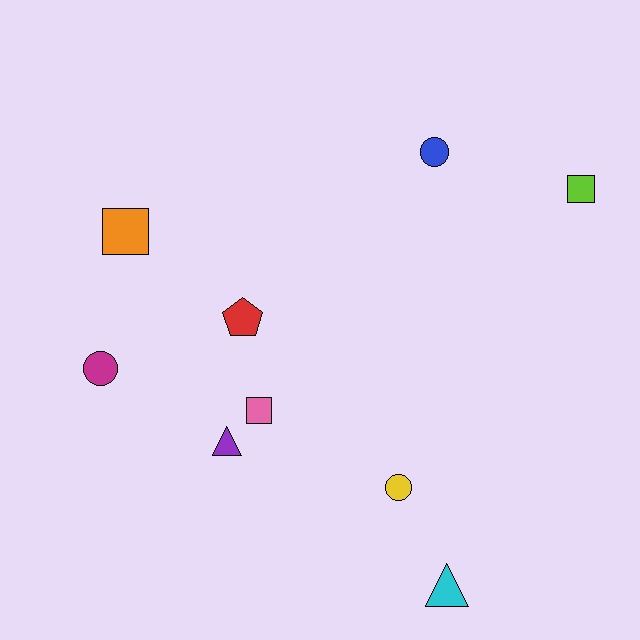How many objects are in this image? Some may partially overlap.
There are 9 objects.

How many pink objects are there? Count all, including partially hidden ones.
There is 1 pink object.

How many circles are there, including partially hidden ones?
There are 3 circles.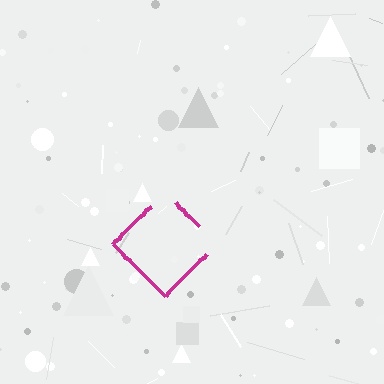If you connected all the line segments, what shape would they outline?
They would outline a diamond.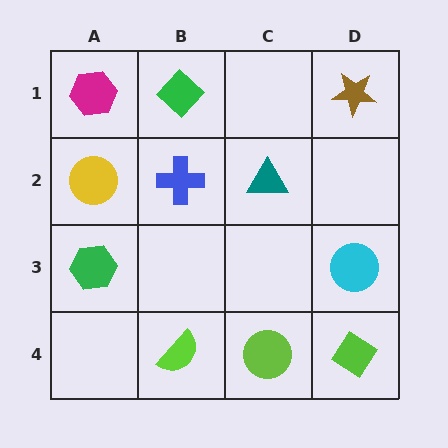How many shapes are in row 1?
3 shapes.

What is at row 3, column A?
A green hexagon.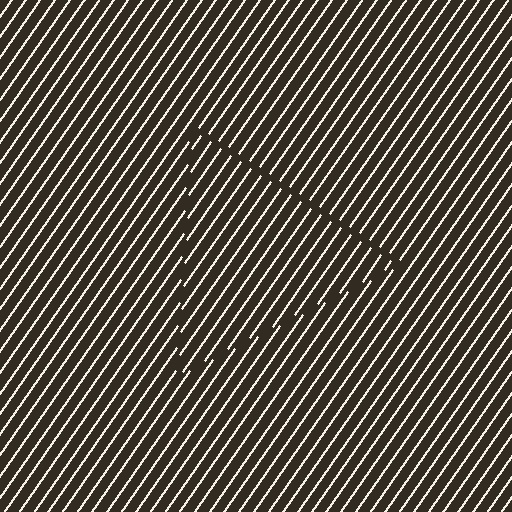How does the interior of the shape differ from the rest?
The interior of the shape contains the same grating, shifted by half a period — the contour is defined by the phase discontinuity where line-ends from the inner and outer gratings abut.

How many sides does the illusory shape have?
3 sides — the line-ends trace a triangle.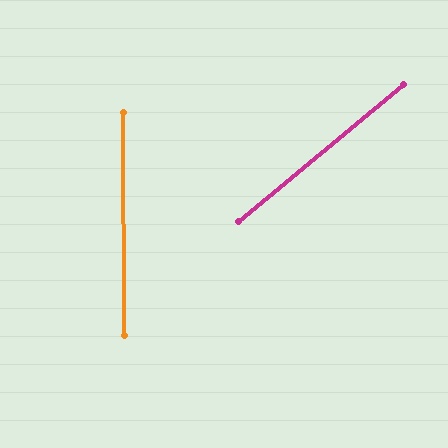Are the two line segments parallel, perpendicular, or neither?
Neither parallel nor perpendicular — they differ by about 50°.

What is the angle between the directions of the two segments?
Approximately 50 degrees.